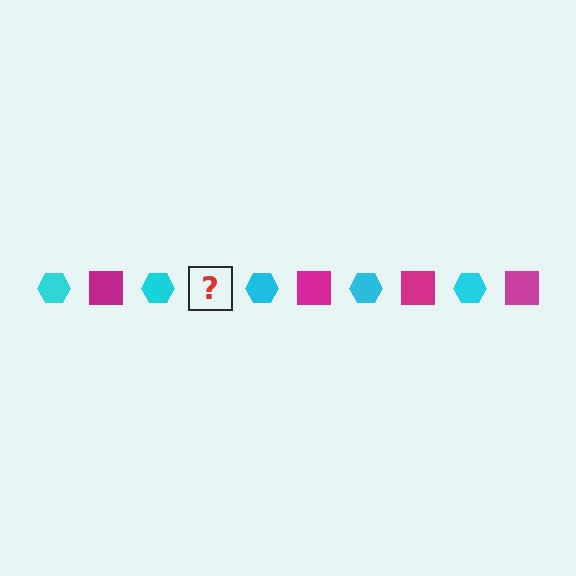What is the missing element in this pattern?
The missing element is a magenta square.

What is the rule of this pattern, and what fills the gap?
The rule is that the pattern alternates between cyan hexagon and magenta square. The gap should be filled with a magenta square.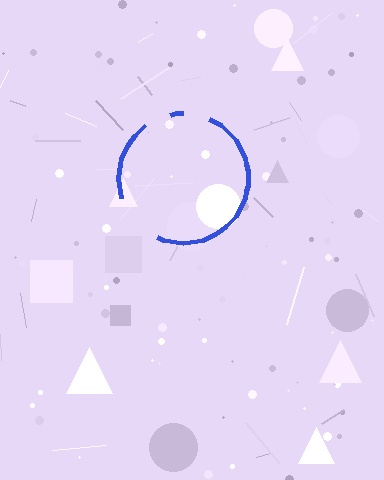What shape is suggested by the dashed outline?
The dashed outline suggests a circle.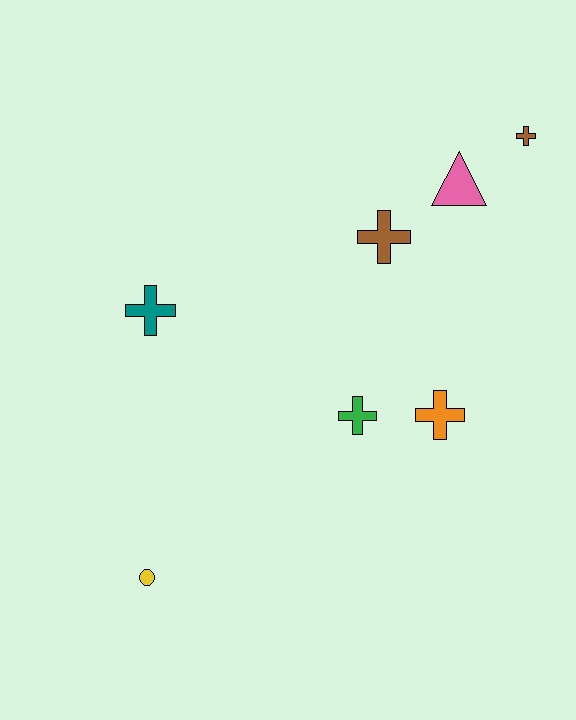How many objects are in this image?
There are 7 objects.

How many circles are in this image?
There is 1 circle.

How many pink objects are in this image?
There is 1 pink object.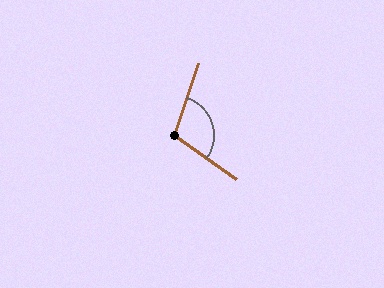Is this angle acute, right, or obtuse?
It is obtuse.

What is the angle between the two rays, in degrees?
Approximately 107 degrees.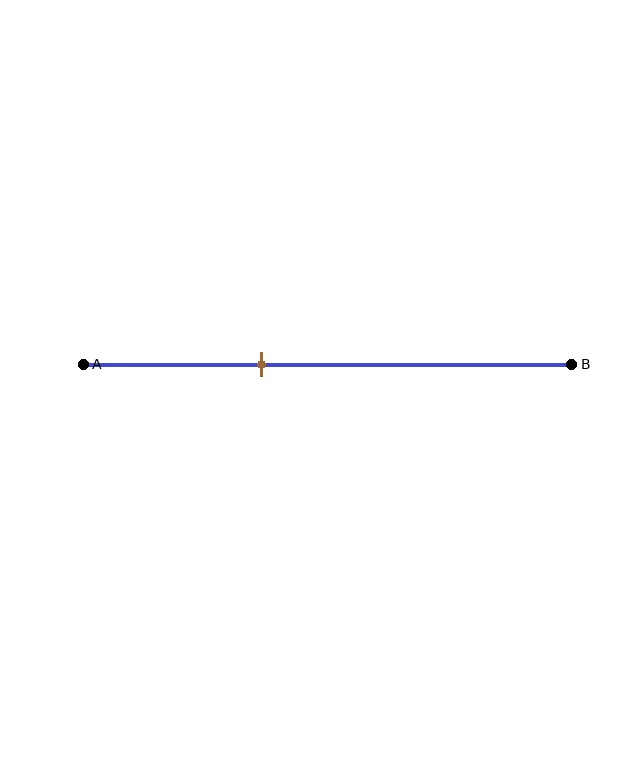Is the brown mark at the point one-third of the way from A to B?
No, the mark is at about 35% from A, not at the 33% one-third point.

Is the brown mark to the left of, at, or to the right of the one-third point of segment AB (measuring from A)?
The brown mark is to the right of the one-third point of segment AB.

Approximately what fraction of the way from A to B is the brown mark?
The brown mark is approximately 35% of the way from A to B.